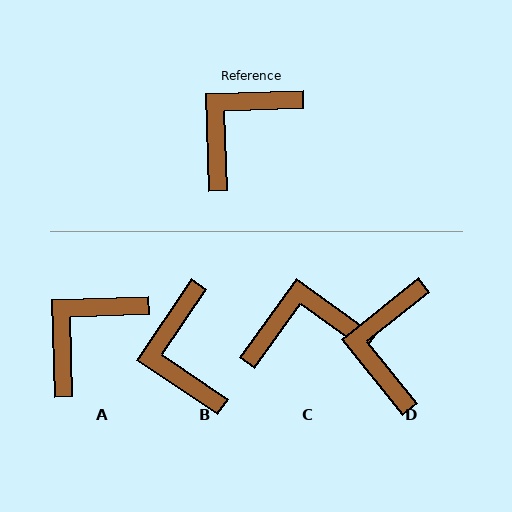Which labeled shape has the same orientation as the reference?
A.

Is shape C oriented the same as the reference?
No, it is off by about 38 degrees.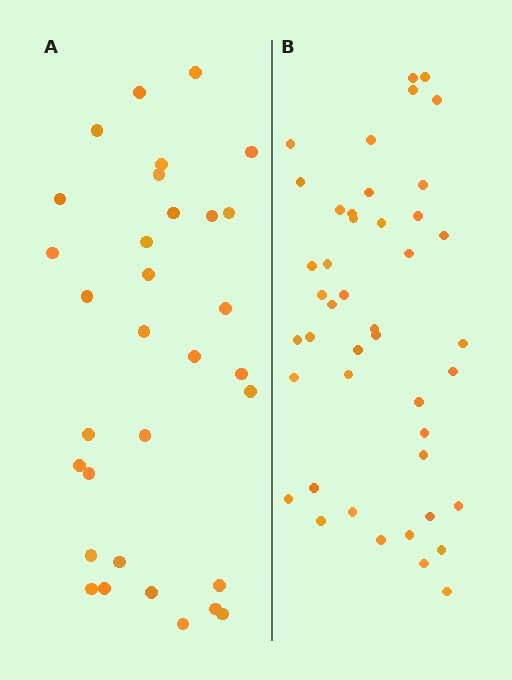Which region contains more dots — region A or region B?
Region B (the right region) has more dots.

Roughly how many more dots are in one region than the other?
Region B has roughly 12 or so more dots than region A.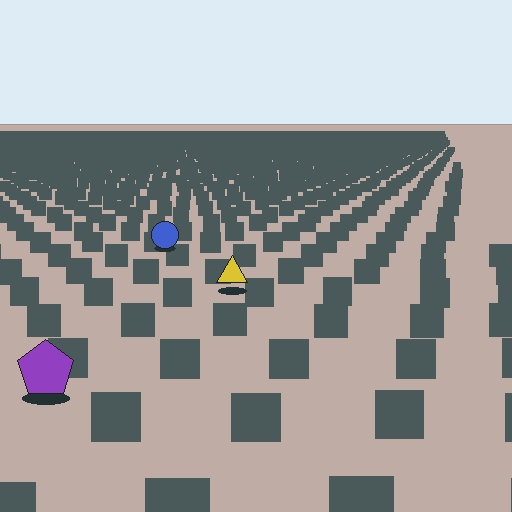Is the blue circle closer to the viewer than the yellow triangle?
No. The yellow triangle is closer — you can tell from the texture gradient: the ground texture is coarser near it.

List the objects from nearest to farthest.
From nearest to farthest: the purple pentagon, the yellow triangle, the blue circle.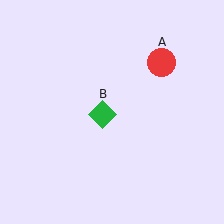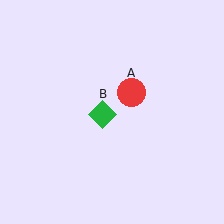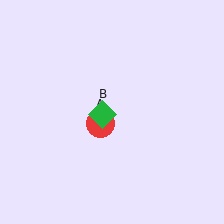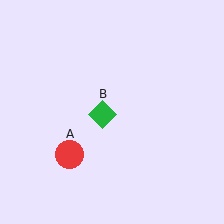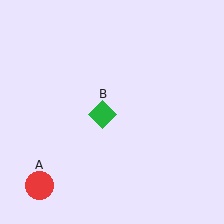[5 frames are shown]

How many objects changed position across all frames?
1 object changed position: red circle (object A).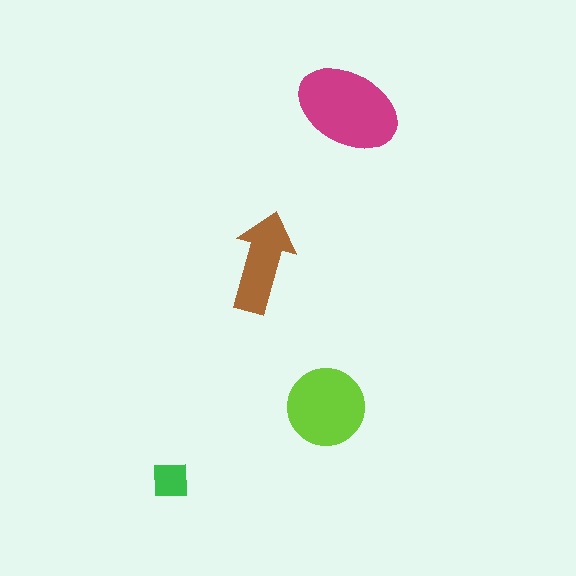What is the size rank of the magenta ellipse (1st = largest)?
1st.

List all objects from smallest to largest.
The green square, the brown arrow, the lime circle, the magenta ellipse.